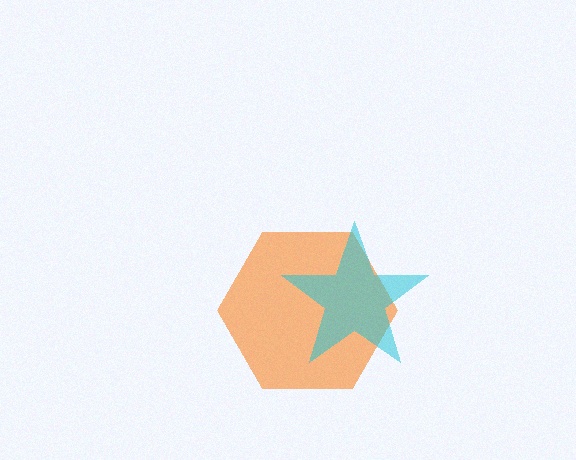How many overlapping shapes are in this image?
There are 2 overlapping shapes in the image.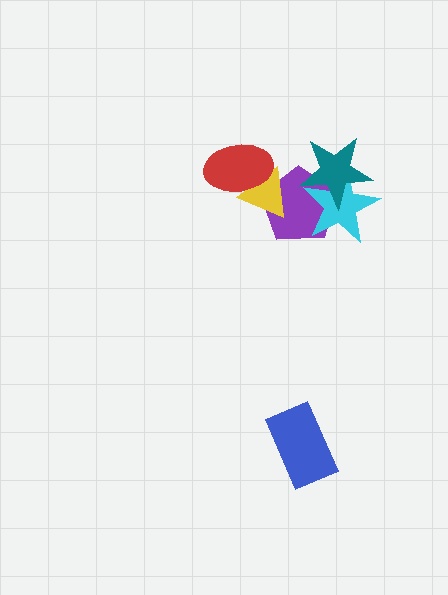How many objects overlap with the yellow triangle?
2 objects overlap with the yellow triangle.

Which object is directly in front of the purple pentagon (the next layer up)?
The yellow triangle is directly in front of the purple pentagon.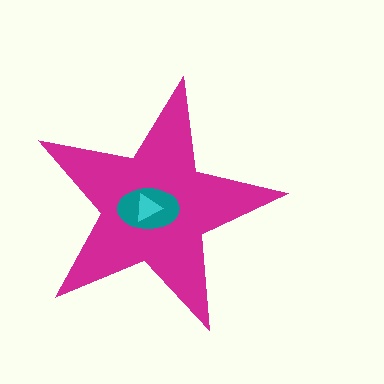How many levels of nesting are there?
3.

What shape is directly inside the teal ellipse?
The cyan triangle.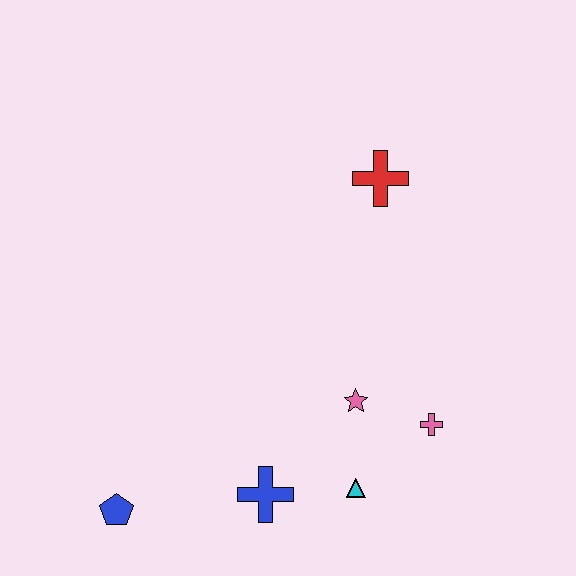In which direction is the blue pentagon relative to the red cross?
The blue pentagon is below the red cross.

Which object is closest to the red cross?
The pink star is closest to the red cross.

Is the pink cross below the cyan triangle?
No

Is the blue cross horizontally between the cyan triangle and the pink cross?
No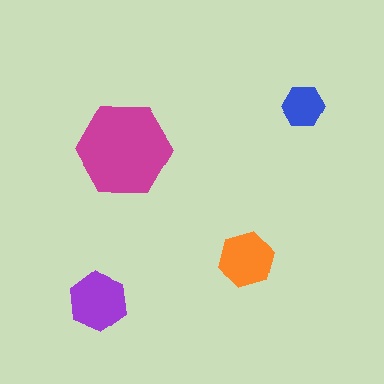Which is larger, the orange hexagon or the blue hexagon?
The orange one.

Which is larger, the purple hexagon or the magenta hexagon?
The magenta one.